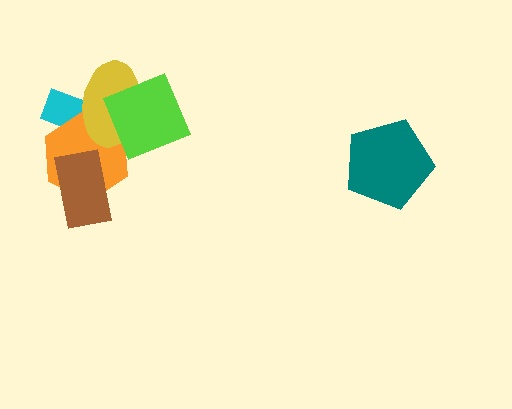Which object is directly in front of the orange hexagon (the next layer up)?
The yellow ellipse is directly in front of the orange hexagon.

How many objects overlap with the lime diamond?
2 objects overlap with the lime diamond.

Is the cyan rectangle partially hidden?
Yes, it is partially covered by another shape.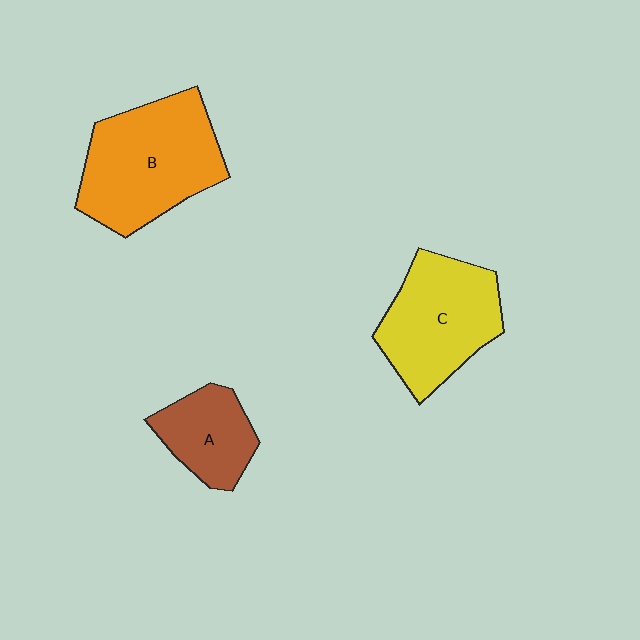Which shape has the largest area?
Shape B (orange).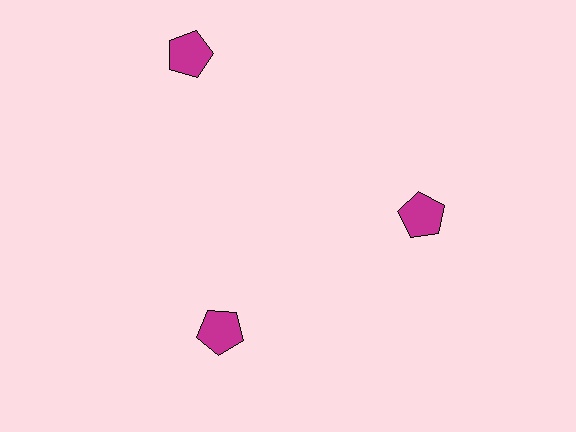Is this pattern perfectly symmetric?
No. The 3 magenta pentagons are arranged in a ring, but one element near the 11 o'clock position is pushed outward from the center, breaking the 3-fold rotational symmetry.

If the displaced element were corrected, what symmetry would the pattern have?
It would have 3-fold rotational symmetry — the pattern would map onto itself every 120 degrees.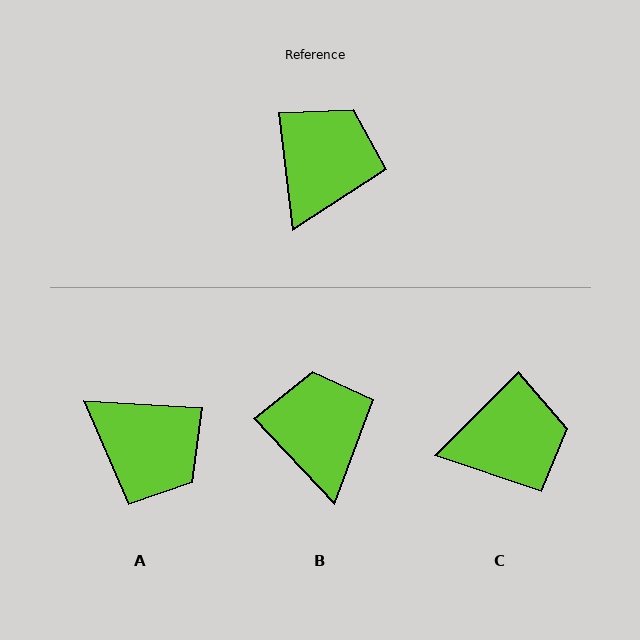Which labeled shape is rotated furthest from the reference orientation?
A, about 100 degrees away.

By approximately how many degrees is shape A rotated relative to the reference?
Approximately 100 degrees clockwise.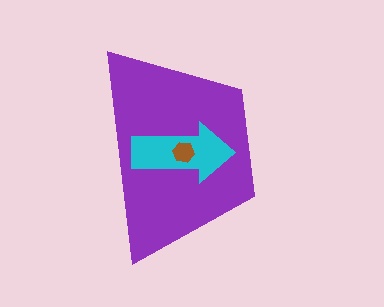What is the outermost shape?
The purple trapezoid.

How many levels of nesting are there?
3.